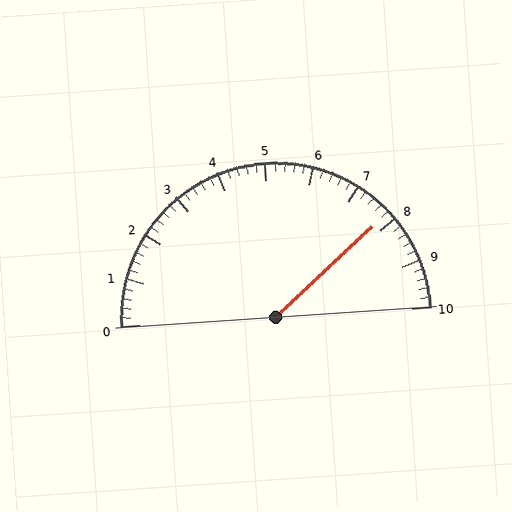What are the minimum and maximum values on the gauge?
The gauge ranges from 0 to 10.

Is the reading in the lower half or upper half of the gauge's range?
The reading is in the upper half of the range (0 to 10).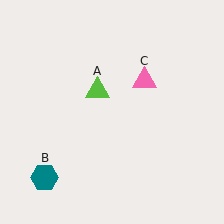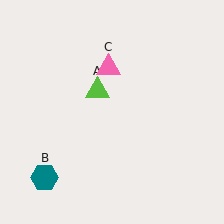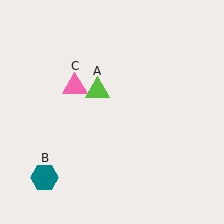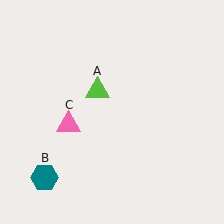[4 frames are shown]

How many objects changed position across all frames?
1 object changed position: pink triangle (object C).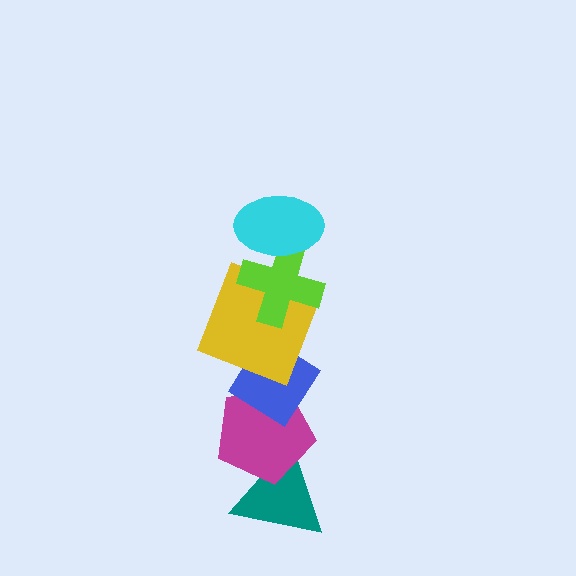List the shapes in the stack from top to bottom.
From top to bottom: the cyan ellipse, the lime cross, the yellow square, the blue diamond, the magenta pentagon, the teal triangle.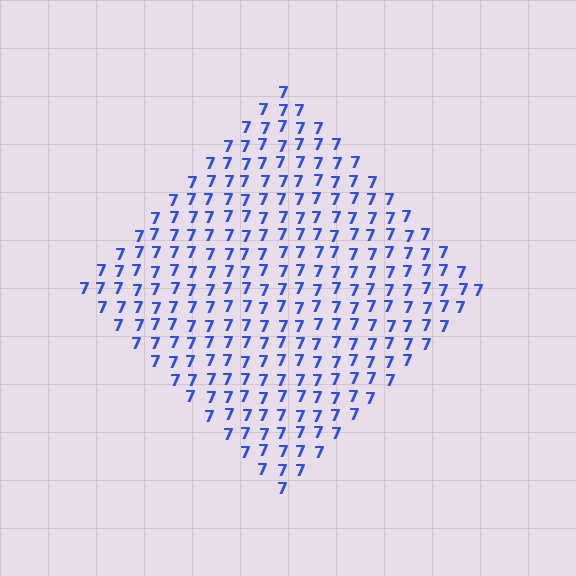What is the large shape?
The large shape is a diamond.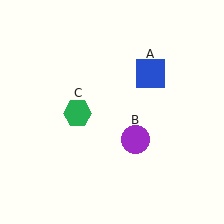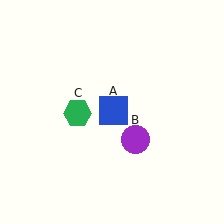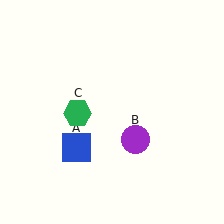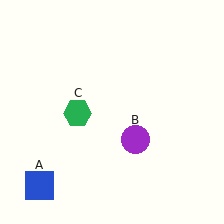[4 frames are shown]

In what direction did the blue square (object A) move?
The blue square (object A) moved down and to the left.